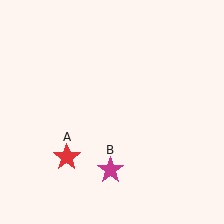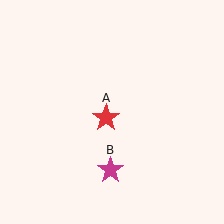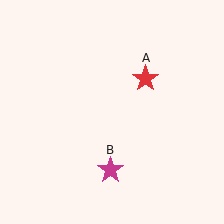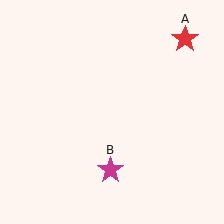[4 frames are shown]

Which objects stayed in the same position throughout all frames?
Magenta star (object B) remained stationary.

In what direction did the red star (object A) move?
The red star (object A) moved up and to the right.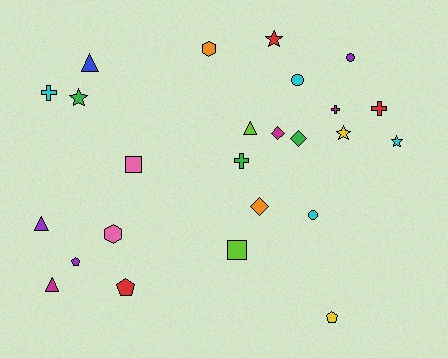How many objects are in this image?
There are 25 objects.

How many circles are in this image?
There are 3 circles.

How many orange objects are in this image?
There are 2 orange objects.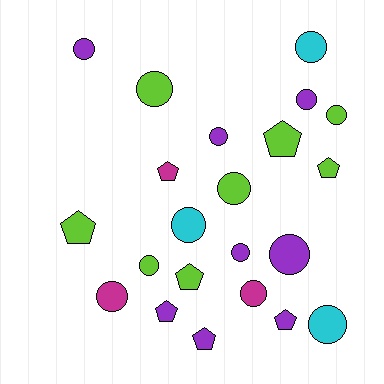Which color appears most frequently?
Purple, with 8 objects.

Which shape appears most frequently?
Circle, with 14 objects.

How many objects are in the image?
There are 22 objects.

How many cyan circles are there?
There are 3 cyan circles.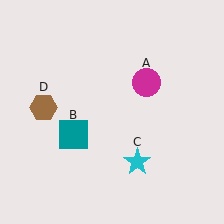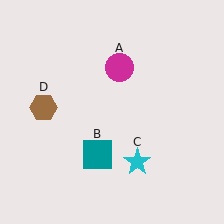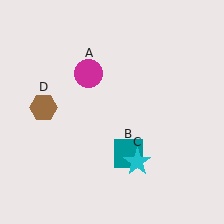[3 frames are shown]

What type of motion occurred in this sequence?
The magenta circle (object A), teal square (object B) rotated counterclockwise around the center of the scene.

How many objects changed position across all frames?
2 objects changed position: magenta circle (object A), teal square (object B).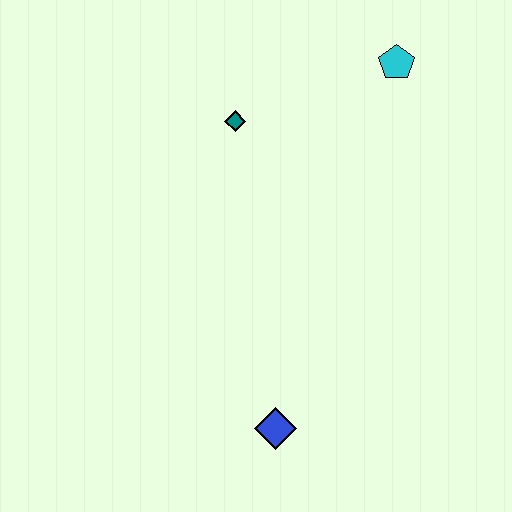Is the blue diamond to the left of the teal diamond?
No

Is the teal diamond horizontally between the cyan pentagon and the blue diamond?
No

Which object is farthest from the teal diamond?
The blue diamond is farthest from the teal diamond.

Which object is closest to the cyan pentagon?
The teal diamond is closest to the cyan pentagon.